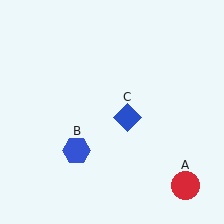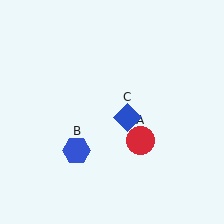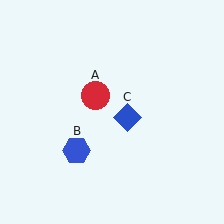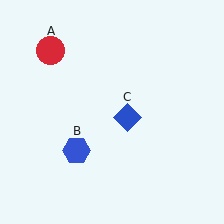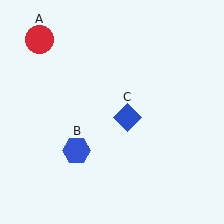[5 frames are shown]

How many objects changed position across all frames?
1 object changed position: red circle (object A).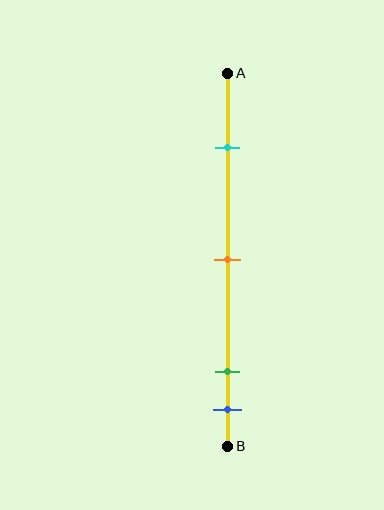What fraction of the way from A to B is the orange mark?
The orange mark is approximately 50% (0.5) of the way from A to B.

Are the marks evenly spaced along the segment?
No, the marks are not evenly spaced.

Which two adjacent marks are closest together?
The green and blue marks are the closest adjacent pair.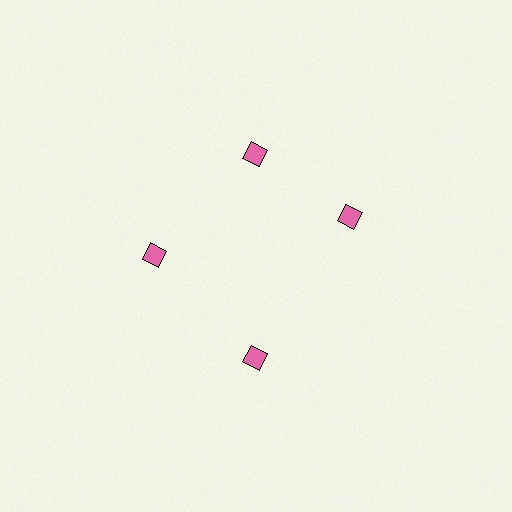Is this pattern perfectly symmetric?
No. The 4 pink diamonds are arranged in a ring, but one element near the 3 o'clock position is rotated out of alignment along the ring, breaking the 4-fold rotational symmetry.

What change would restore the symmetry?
The symmetry would be restored by rotating it back into even spacing with its neighbors so that all 4 diamonds sit at equal angles and equal distance from the center.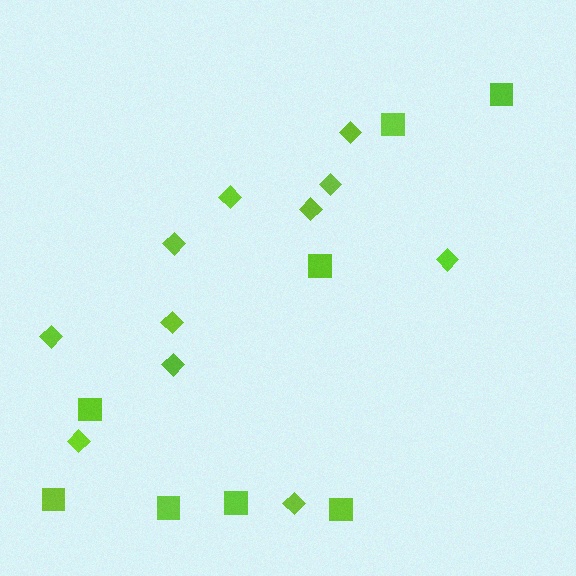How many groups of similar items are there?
There are 2 groups: one group of squares (8) and one group of diamonds (11).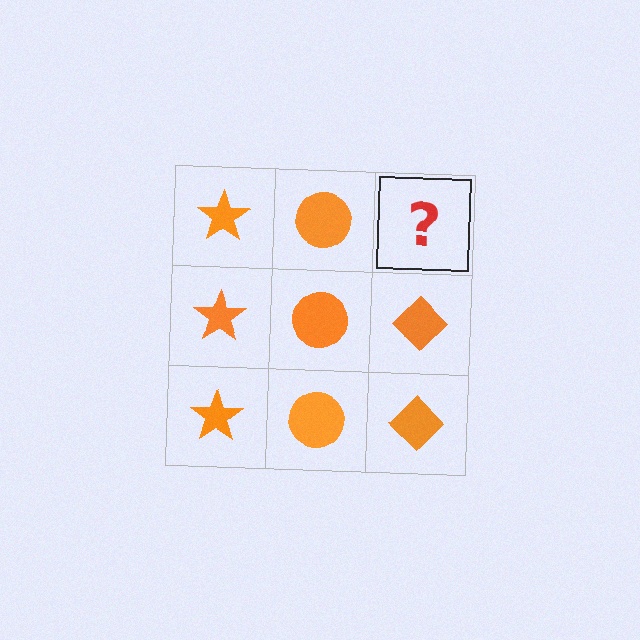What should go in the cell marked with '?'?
The missing cell should contain an orange diamond.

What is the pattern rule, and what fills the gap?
The rule is that each column has a consistent shape. The gap should be filled with an orange diamond.